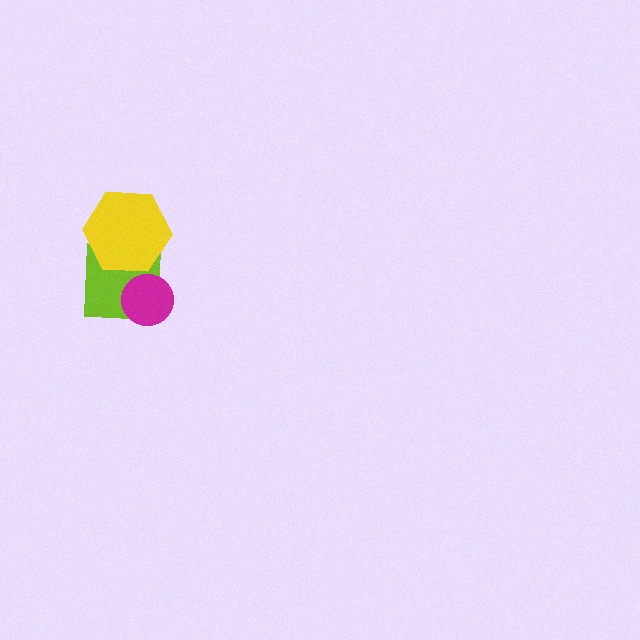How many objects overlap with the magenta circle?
1 object overlaps with the magenta circle.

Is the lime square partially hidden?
Yes, it is partially covered by another shape.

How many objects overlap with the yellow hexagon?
1 object overlaps with the yellow hexagon.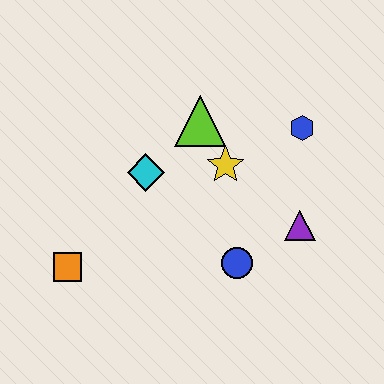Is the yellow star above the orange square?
Yes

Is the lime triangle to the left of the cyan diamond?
No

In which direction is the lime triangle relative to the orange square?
The lime triangle is above the orange square.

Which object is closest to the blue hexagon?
The yellow star is closest to the blue hexagon.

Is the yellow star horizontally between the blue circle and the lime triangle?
Yes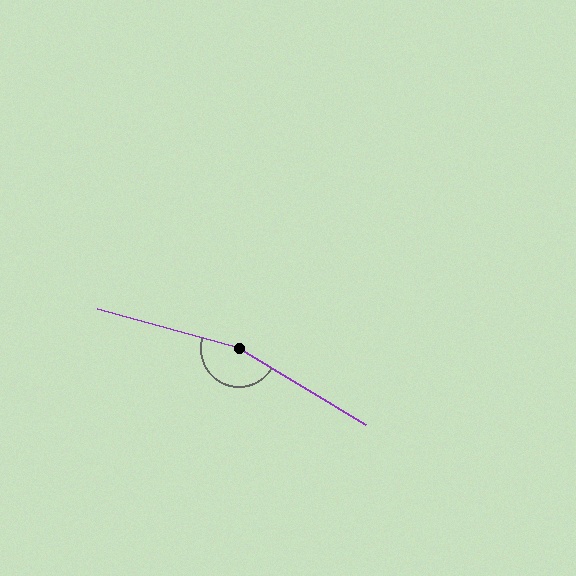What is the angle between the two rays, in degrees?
Approximately 164 degrees.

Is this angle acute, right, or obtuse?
It is obtuse.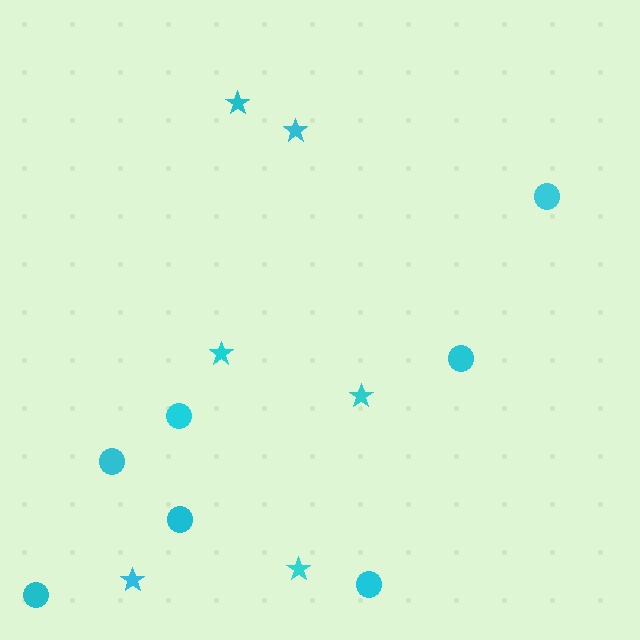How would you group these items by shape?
There are 2 groups: one group of circles (7) and one group of stars (6).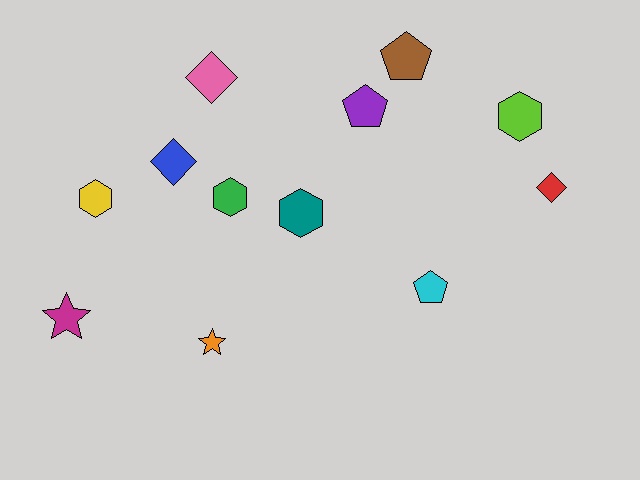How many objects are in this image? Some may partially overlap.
There are 12 objects.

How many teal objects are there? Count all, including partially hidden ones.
There is 1 teal object.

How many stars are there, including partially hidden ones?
There are 2 stars.